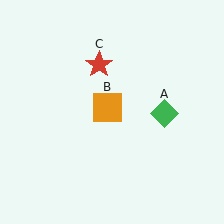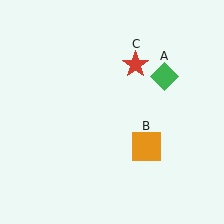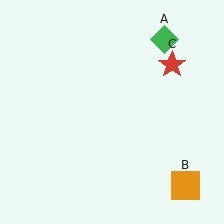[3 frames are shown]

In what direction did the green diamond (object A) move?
The green diamond (object A) moved up.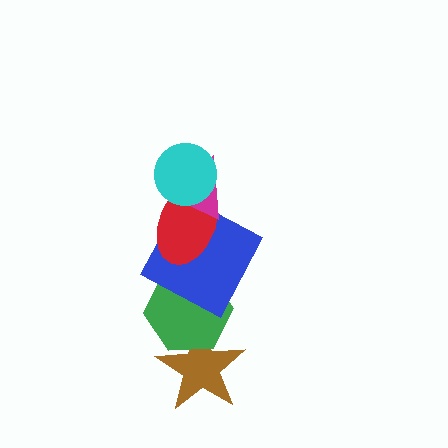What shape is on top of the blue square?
The red ellipse is on top of the blue square.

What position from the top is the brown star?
The brown star is 6th from the top.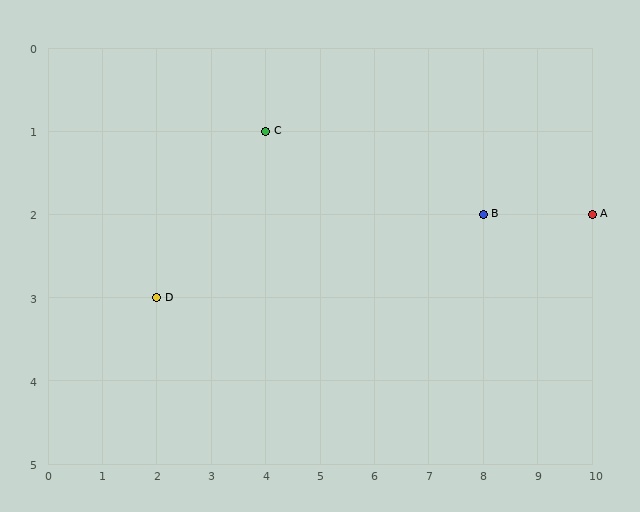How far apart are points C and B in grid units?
Points C and B are 4 columns and 1 row apart (about 4.1 grid units diagonally).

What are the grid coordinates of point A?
Point A is at grid coordinates (10, 2).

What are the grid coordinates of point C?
Point C is at grid coordinates (4, 1).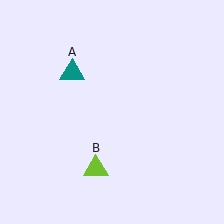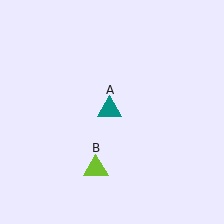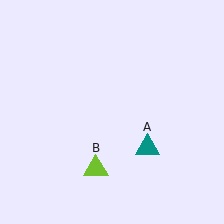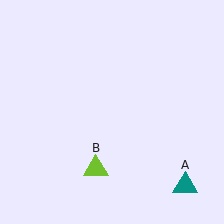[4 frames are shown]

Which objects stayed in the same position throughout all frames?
Lime triangle (object B) remained stationary.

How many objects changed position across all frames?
1 object changed position: teal triangle (object A).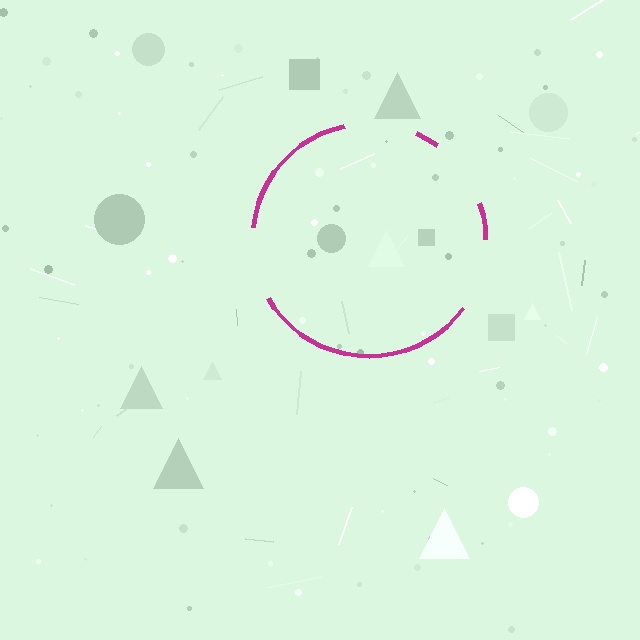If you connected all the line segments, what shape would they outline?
They would outline a circle.